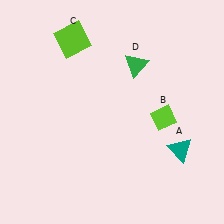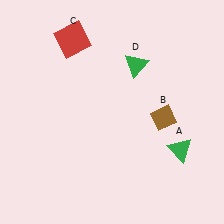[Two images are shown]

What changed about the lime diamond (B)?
In Image 1, B is lime. In Image 2, it changed to brown.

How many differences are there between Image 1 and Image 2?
There are 3 differences between the two images.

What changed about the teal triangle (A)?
In Image 1, A is teal. In Image 2, it changed to green.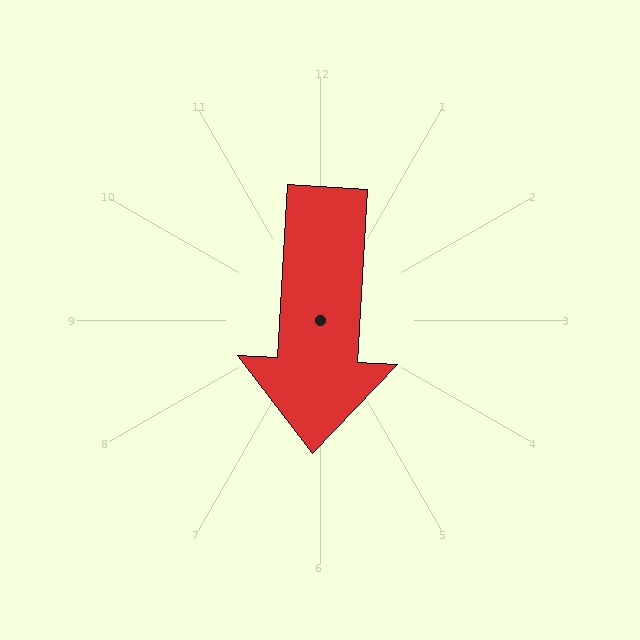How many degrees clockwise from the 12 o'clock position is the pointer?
Approximately 183 degrees.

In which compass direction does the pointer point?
South.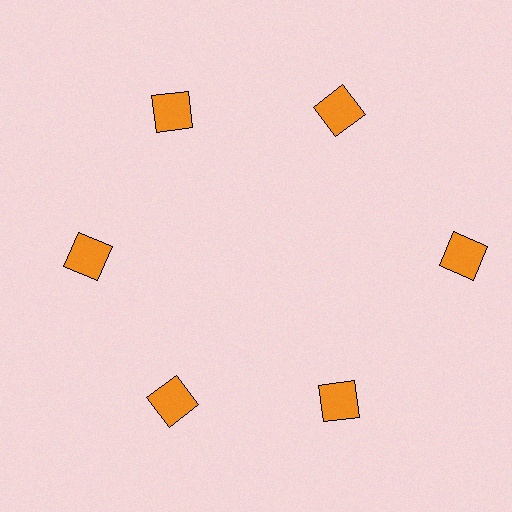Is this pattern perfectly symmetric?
No. The 6 orange squares are arranged in a ring, but one element near the 3 o'clock position is pushed outward from the center, breaking the 6-fold rotational symmetry.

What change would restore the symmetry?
The symmetry would be restored by moving it inward, back onto the ring so that all 6 squares sit at equal angles and equal distance from the center.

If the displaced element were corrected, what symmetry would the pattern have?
It would have 6-fold rotational symmetry — the pattern would map onto itself every 60 degrees.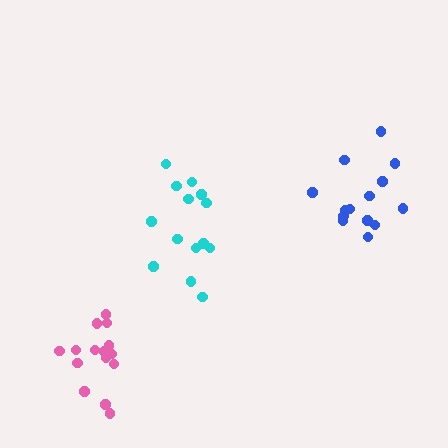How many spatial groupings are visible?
There are 3 spatial groupings.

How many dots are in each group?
Group 1: 14 dots, Group 2: 15 dots, Group 3: 14 dots (43 total).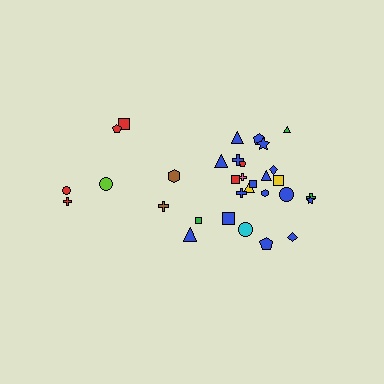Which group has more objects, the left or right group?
The right group.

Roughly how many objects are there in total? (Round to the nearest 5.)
Roughly 30 objects in total.